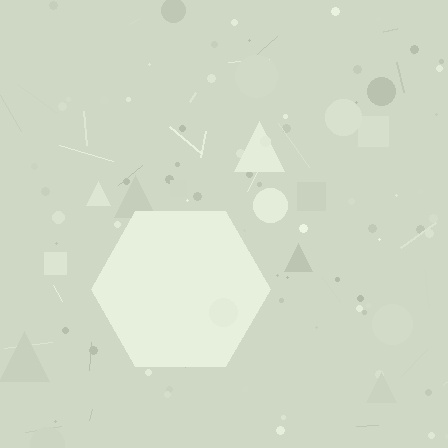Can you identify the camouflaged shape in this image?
The camouflaged shape is a hexagon.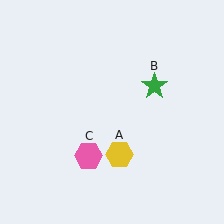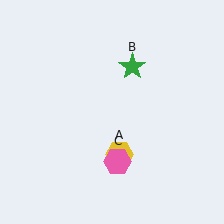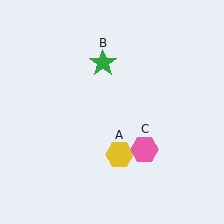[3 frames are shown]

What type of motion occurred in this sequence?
The green star (object B), pink hexagon (object C) rotated counterclockwise around the center of the scene.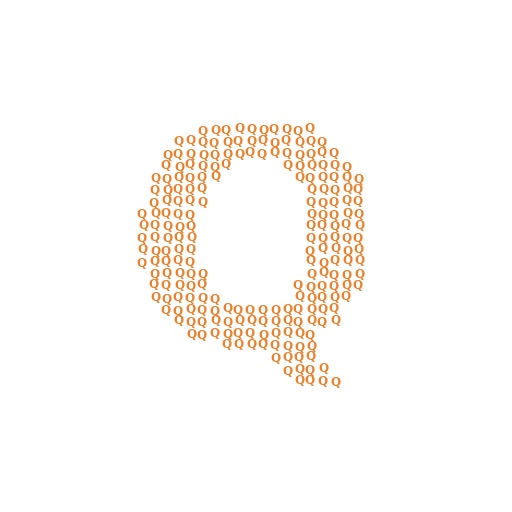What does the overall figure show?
The overall figure shows the letter Q.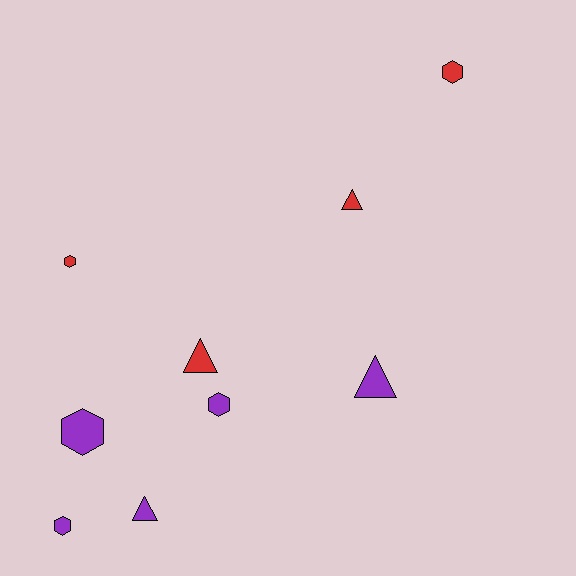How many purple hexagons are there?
There are 3 purple hexagons.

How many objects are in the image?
There are 9 objects.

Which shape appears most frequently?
Hexagon, with 5 objects.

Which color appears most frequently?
Purple, with 5 objects.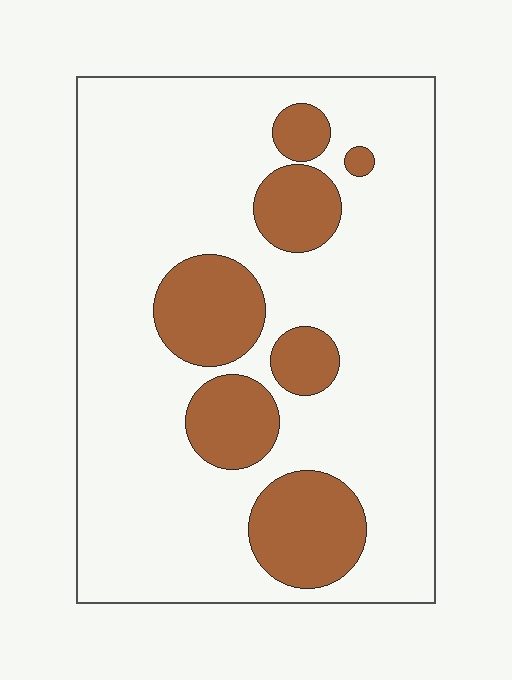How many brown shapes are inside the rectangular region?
7.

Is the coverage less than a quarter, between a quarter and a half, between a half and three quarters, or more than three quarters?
Less than a quarter.